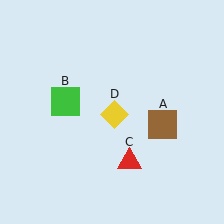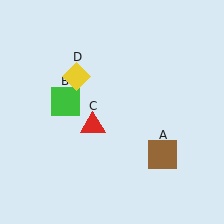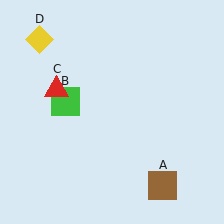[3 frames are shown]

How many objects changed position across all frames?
3 objects changed position: brown square (object A), red triangle (object C), yellow diamond (object D).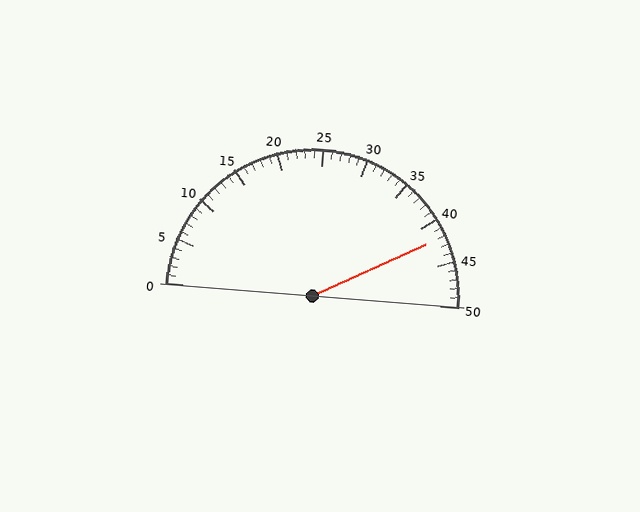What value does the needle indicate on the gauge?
The needle indicates approximately 42.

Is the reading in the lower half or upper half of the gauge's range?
The reading is in the upper half of the range (0 to 50).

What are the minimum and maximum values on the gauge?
The gauge ranges from 0 to 50.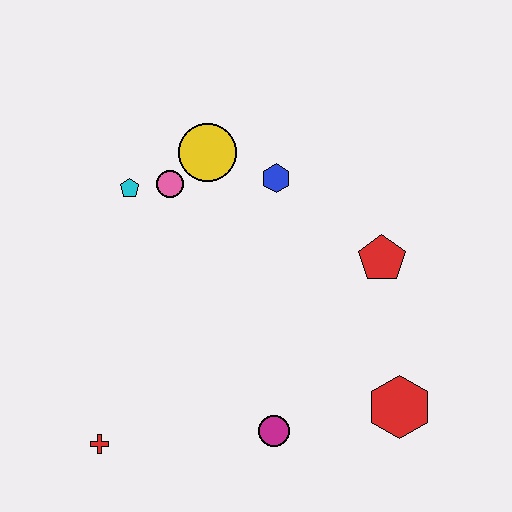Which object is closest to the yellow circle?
The pink circle is closest to the yellow circle.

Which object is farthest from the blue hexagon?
The red cross is farthest from the blue hexagon.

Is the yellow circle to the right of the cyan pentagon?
Yes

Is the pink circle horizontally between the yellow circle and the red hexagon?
No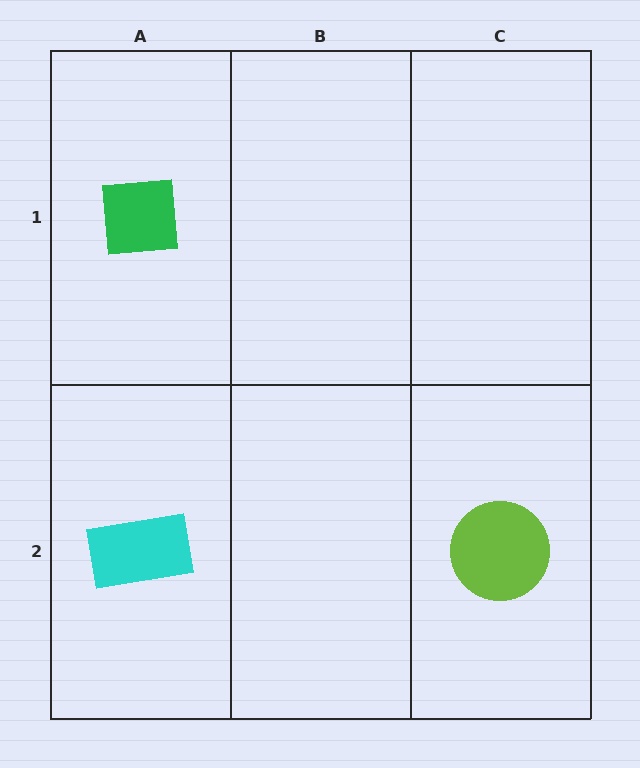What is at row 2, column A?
A cyan rectangle.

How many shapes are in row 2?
2 shapes.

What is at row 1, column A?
A green square.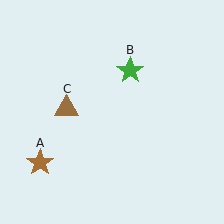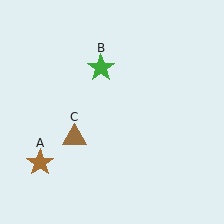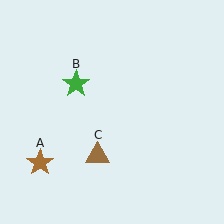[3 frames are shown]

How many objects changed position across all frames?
2 objects changed position: green star (object B), brown triangle (object C).